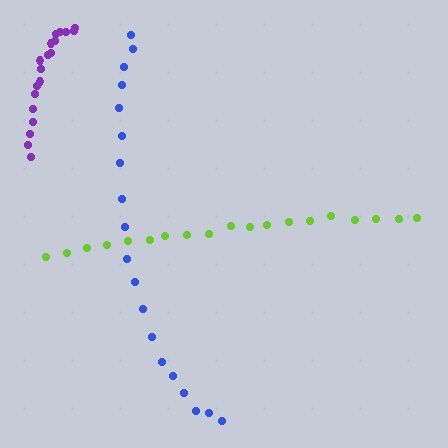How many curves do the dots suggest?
There are 3 distinct paths.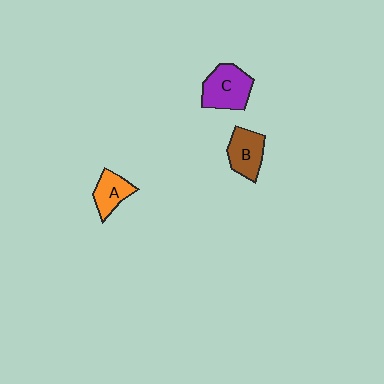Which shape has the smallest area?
Shape A (orange).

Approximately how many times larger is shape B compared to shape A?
Approximately 1.2 times.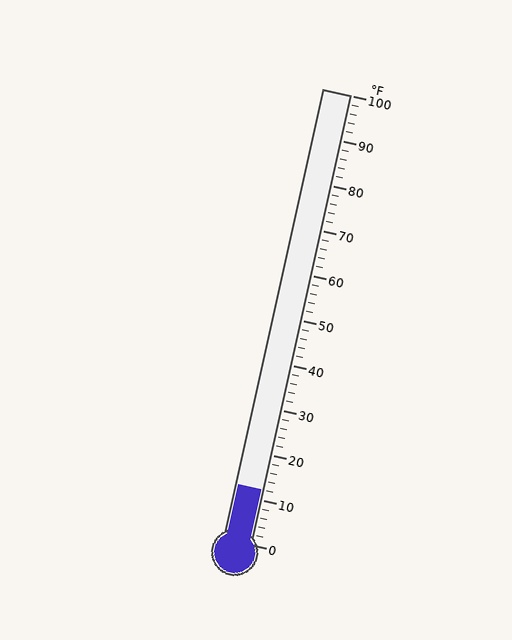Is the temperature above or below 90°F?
The temperature is below 90°F.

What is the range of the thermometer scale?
The thermometer scale ranges from 0°F to 100°F.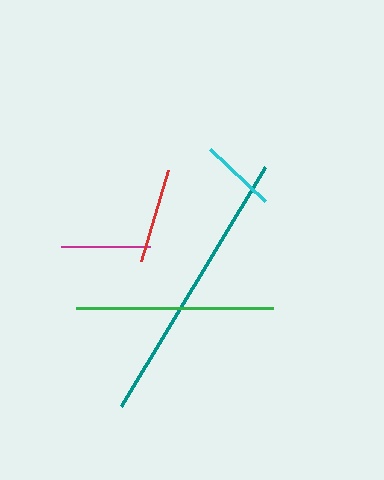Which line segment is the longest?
The teal line is the longest at approximately 279 pixels.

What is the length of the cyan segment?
The cyan segment is approximately 75 pixels long.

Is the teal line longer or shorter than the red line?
The teal line is longer than the red line.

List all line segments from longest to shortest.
From longest to shortest: teal, green, red, magenta, cyan.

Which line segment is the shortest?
The cyan line is the shortest at approximately 75 pixels.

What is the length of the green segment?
The green segment is approximately 197 pixels long.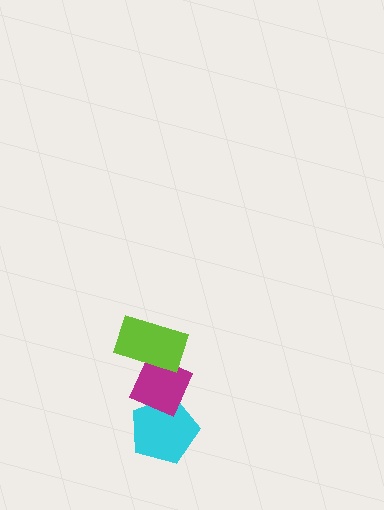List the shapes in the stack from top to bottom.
From top to bottom: the lime rectangle, the magenta diamond, the cyan pentagon.